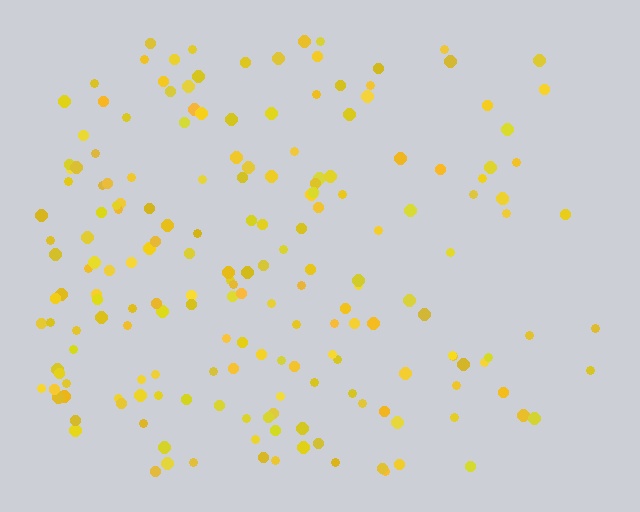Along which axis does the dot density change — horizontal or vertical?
Horizontal.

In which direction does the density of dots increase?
From right to left, with the left side densest.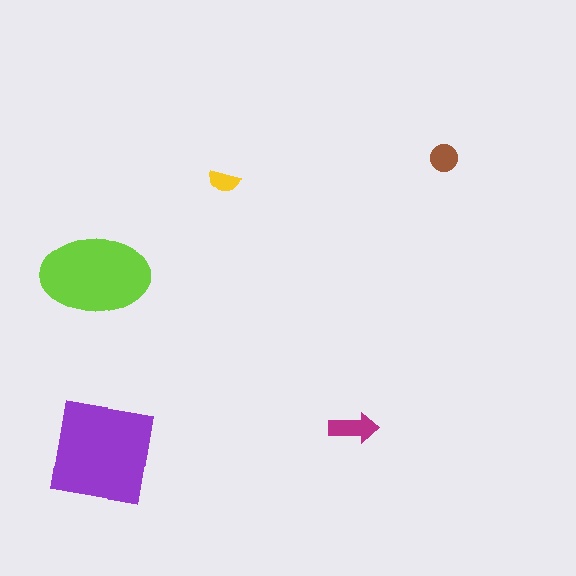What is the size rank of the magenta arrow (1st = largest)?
3rd.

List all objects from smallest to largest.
The yellow semicircle, the brown circle, the magenta arrow, the lime ellipse, the purple square.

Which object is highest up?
The brown circle is topmost.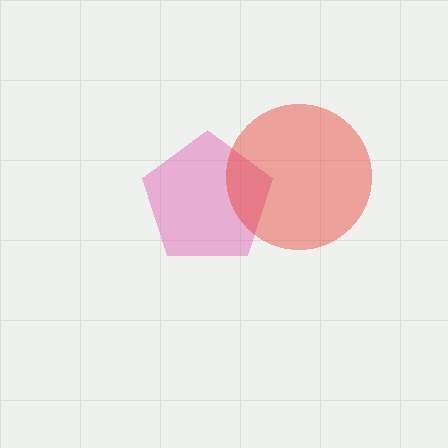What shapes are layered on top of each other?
The layered shapes are: a pink pentagon, a red circle.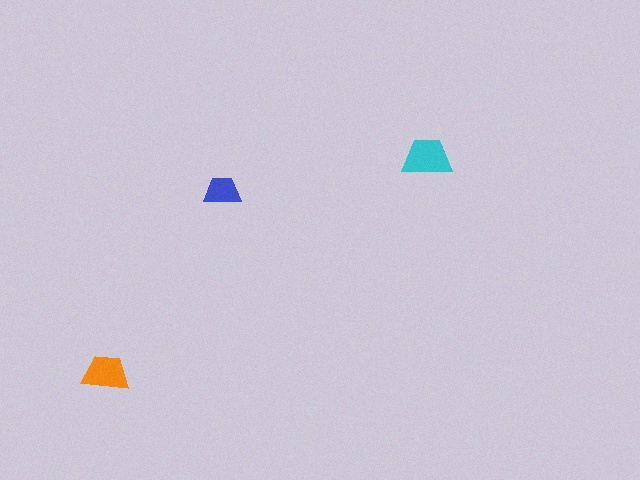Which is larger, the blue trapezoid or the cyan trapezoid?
The cyan one.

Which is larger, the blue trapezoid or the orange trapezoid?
The orange one.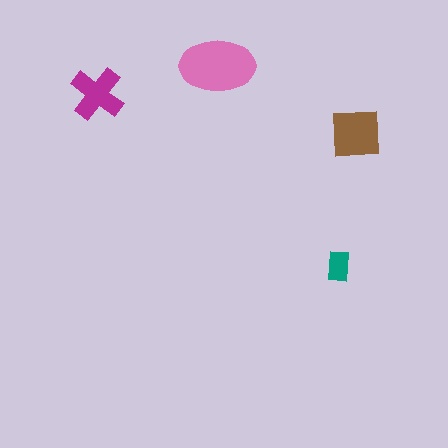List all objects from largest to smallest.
The pink ellipse, the brown square, the magenta cross, the teal rectangle.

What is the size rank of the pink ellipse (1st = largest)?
1st.